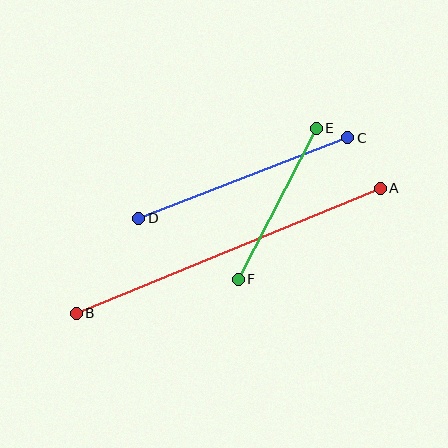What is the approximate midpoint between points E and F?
The midpoint is at approximately (277, 204) pixels.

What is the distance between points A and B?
The distance is approximately 328 pixels.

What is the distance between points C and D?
The distance is approximately 224 pixels.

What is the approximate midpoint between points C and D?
The midpoint is at approximately (243, 178) pixels.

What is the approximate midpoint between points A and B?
The midpoint is at approximately (228, 251) pixels.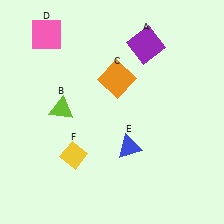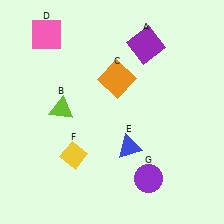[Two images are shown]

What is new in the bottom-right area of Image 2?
A purple circle (G) was added in the bottom-right area of Image 2.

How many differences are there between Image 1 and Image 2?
There is 1 difference between the two images.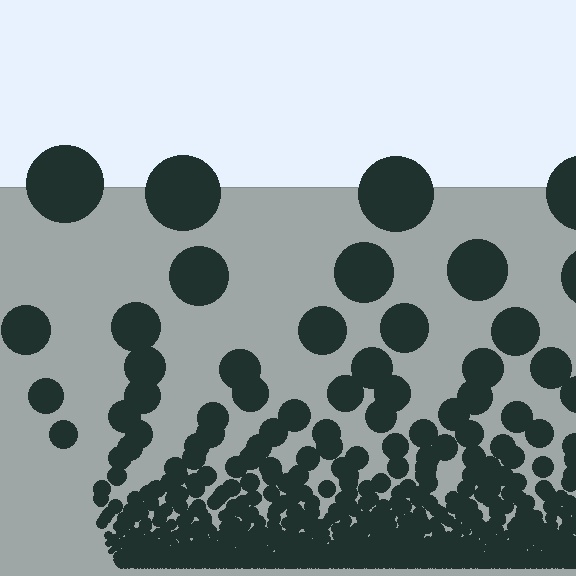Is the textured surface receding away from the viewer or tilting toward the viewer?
The surface appears to tilt toward the viewer. Texture elements get larger and sparser toward the top.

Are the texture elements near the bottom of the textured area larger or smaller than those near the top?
Smaller. The gradient is inverted — elements near the bottom are smaller and denser.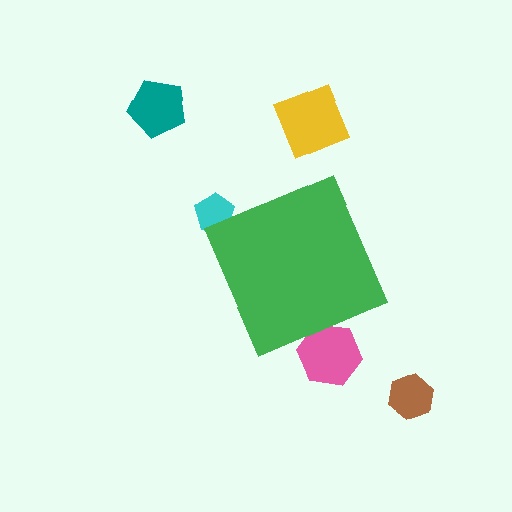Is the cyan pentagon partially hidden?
Yes, the cyan pentagon is partially hidden behind the green diamond.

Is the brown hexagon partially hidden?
No, the brown hexagon is fully visible.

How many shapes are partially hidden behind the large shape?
2 shapes are partially hidden.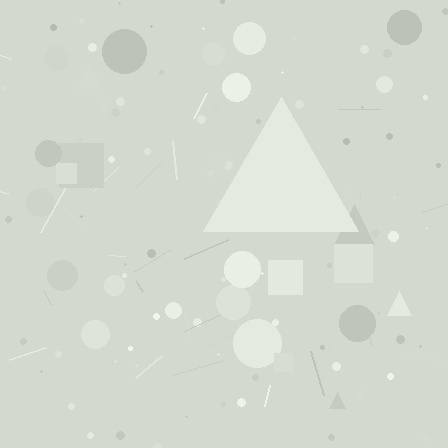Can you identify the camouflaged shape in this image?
The camouflaged shape is a triangle.